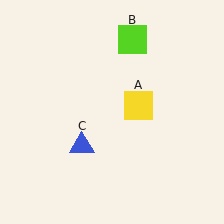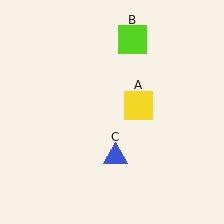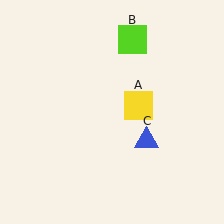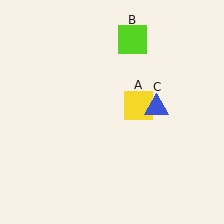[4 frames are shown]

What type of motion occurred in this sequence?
The blue triangle (object C) rotated counterclockwise around the center of the scene.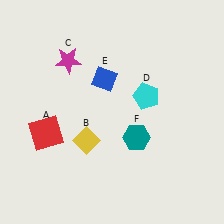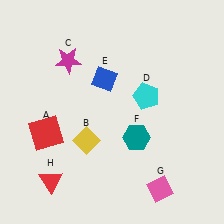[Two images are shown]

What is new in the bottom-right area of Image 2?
A pink diamond (G) was added in the bottom-right area of Image 2.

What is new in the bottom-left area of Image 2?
A red triangle (H) was added in the bottom-left area of Image 2.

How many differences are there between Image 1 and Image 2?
There are 2 differences between the two images.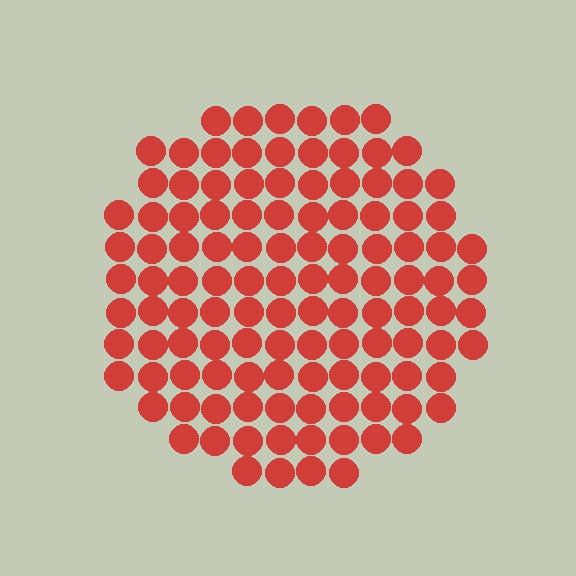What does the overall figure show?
The overall figure shows a circle.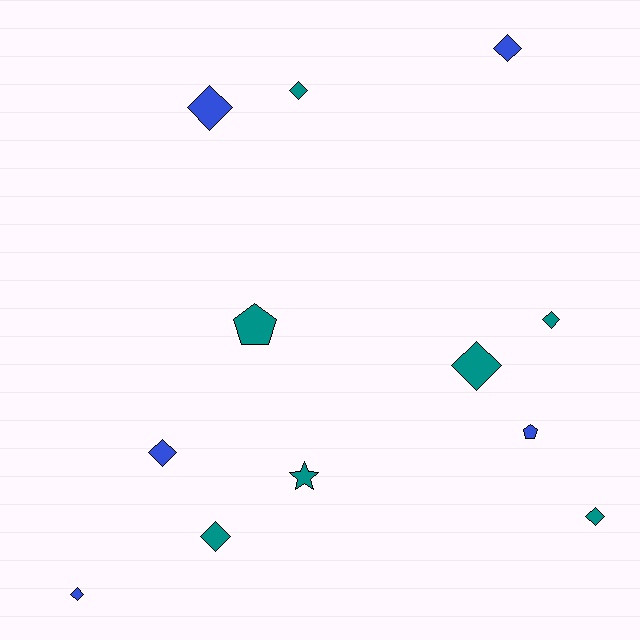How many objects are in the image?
There are 12 objects.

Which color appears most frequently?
Teal, with 7 objects.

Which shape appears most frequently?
Diamond, with 9 objects.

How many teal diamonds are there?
There are 5 teal diamonds.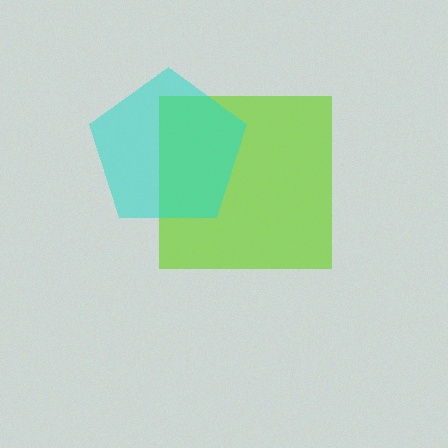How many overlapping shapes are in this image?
There are 2 overlapping shapes in the image.